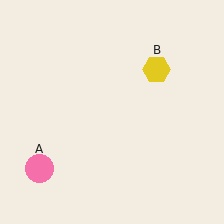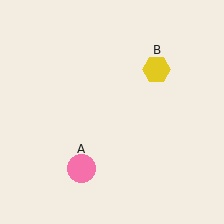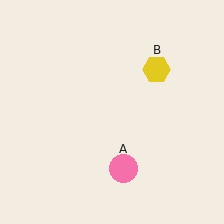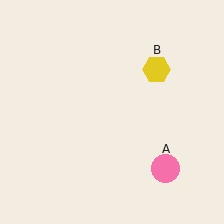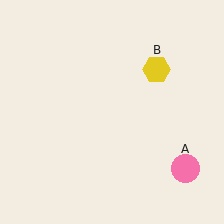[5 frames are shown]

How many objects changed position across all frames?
1 object changed position: pink circle (object A).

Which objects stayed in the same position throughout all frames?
Yellow hexagon (object B) remained stationary.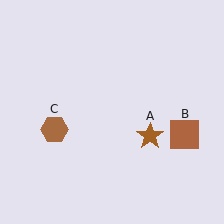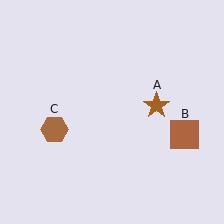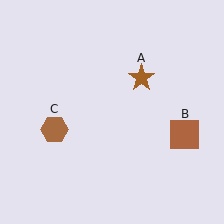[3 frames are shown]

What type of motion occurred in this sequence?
The brown star (object A) rotated counterclockwise around the center of the scene.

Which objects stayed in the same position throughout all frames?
Brown square (object B) and brown hexagon (object C) remained stationary.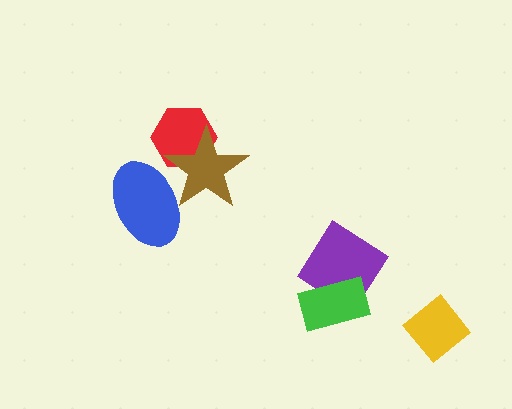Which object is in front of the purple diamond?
The green rectangle is in front of the purple diamond.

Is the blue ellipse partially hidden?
Yes, it is partially covered by another shape.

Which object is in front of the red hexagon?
The brown star is in front of the red hexagon.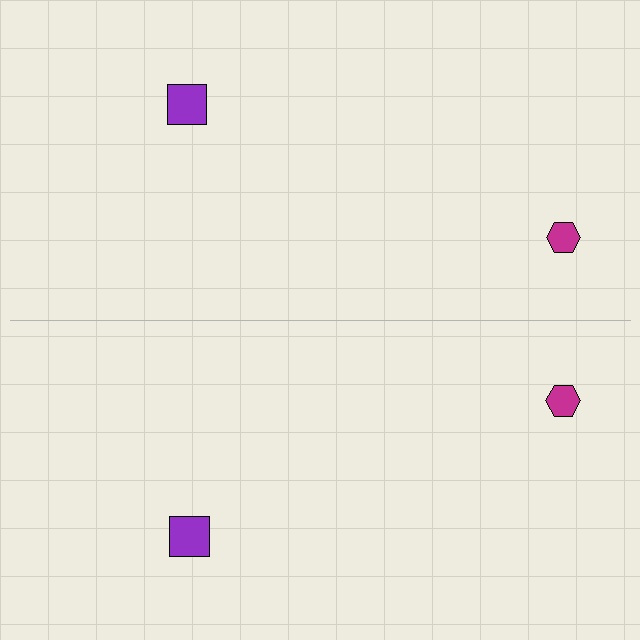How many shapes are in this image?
There are 4 shapes in this image.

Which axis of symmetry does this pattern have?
The pattern has a horizontal axis of symmetry running through the center of the image.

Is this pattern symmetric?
Yes, this pattern has bilateral (reflection) symmetry.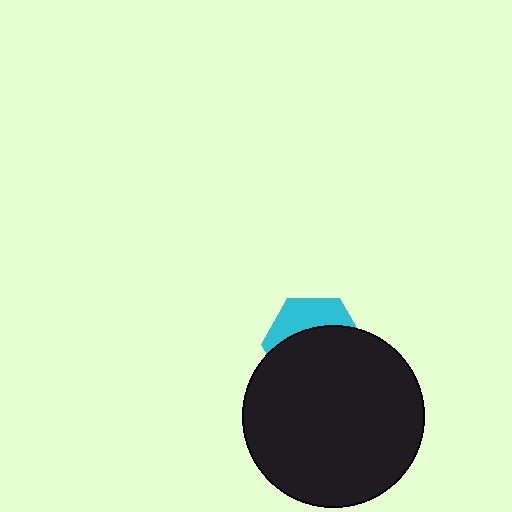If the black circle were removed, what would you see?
You would see the complete cyan hexagon.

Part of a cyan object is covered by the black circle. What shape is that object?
It is a hexagon.